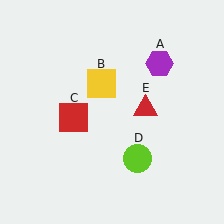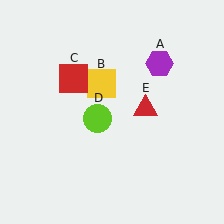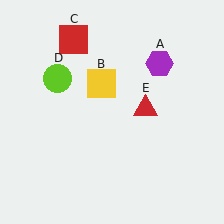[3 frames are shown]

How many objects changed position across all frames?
2 objects changed position: red square (object C), lime circle (object D).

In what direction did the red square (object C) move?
The red square (object C) moved up.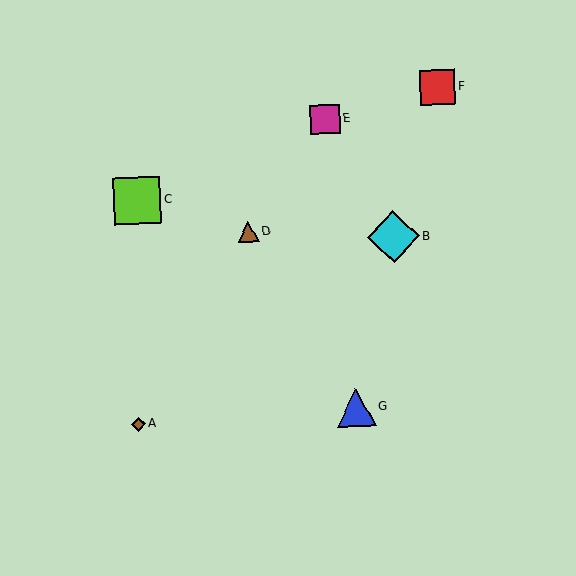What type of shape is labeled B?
Shape B is a cyan diamond.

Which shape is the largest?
The cyan diamond (labeled B) is the largest.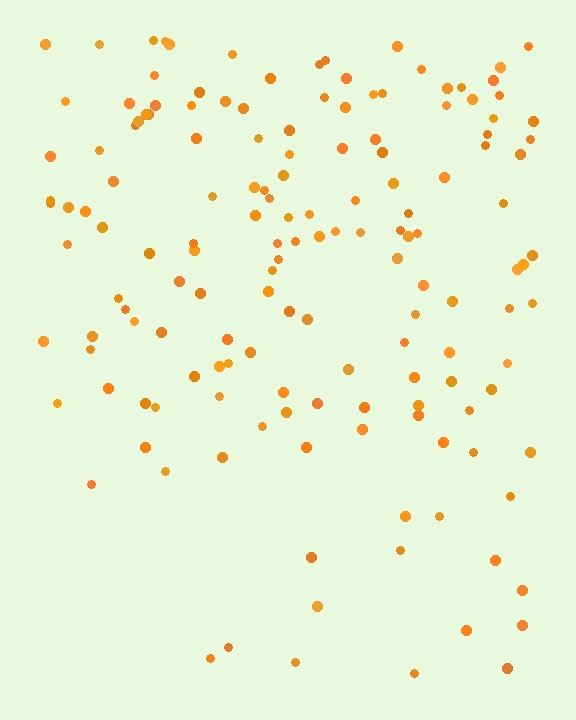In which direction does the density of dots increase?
From bottom to top, with the top side densest.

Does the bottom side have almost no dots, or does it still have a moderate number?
Still a moderate number, just noticeably fewer than the top.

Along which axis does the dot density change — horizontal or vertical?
Vertical.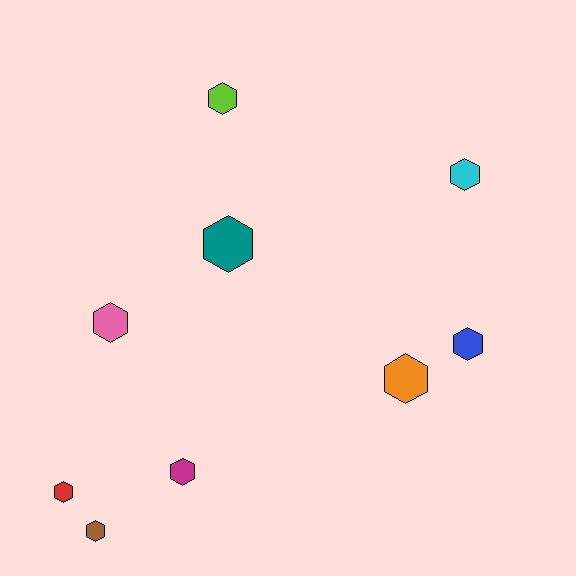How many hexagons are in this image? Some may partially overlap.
There are 9 hexagons.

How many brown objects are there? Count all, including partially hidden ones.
There is 1 brown object.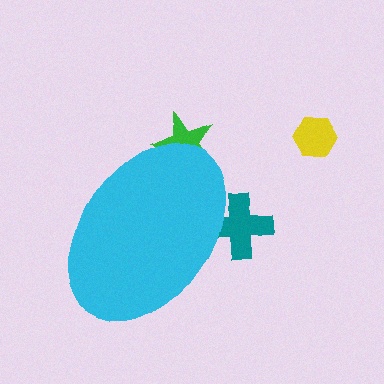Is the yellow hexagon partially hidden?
No, the yellow hexagon is fully visible.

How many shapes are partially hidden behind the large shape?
2 shapes are partially hidden.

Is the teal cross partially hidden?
Yes, the teal cross is partially hidden behind the cyan ellipse.